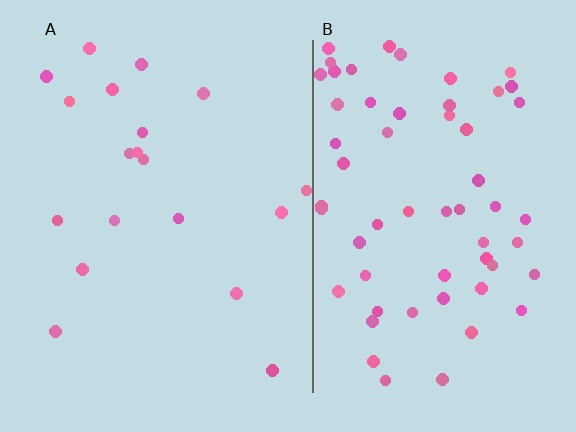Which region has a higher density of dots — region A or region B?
B (the right).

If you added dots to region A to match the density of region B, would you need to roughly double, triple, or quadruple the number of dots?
Approximately triple.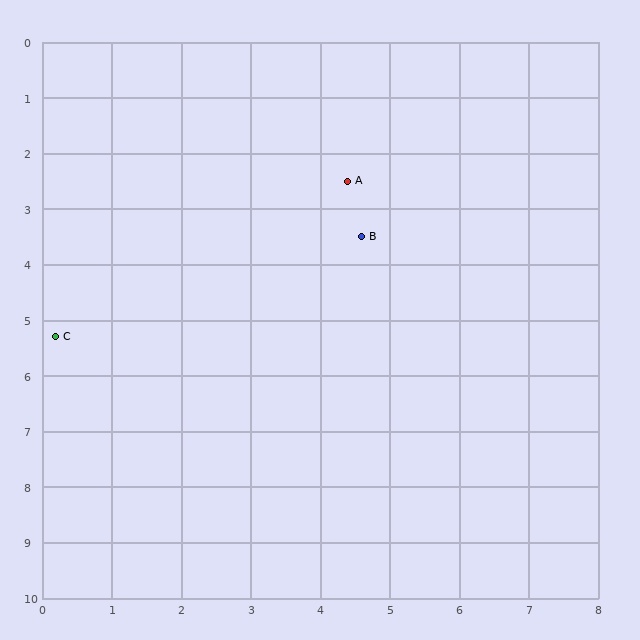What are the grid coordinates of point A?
Point A is at approximately (4.4, 2.5).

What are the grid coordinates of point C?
Point C is at approximately (0.2, 5.3).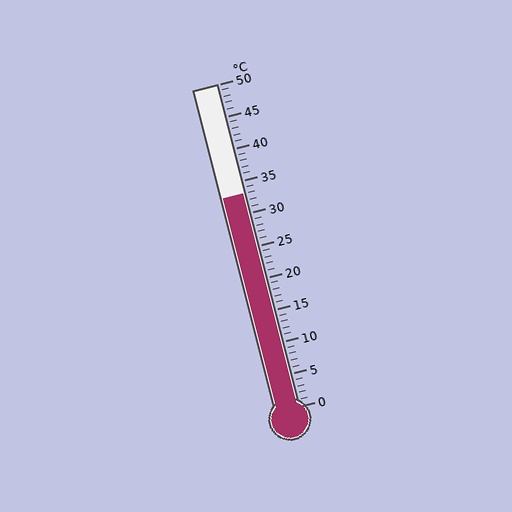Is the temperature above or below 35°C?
The temperature is below 35°C.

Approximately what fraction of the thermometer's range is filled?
The thermometer is filled to approximately 65% of its range.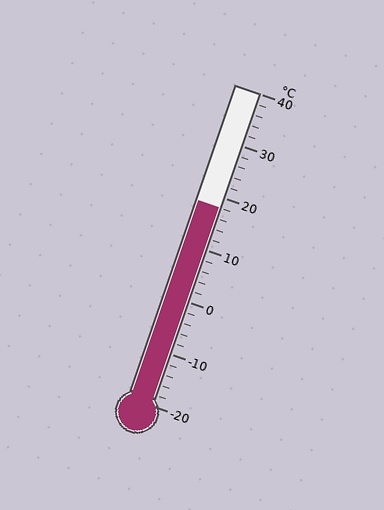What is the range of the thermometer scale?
The thermometer scale ranges from -20°C to 40°C.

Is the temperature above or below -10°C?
The temperature is above -10°C.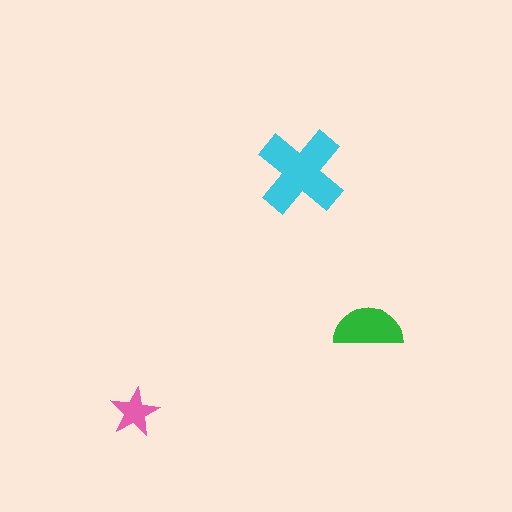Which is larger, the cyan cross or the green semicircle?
The cyan cross.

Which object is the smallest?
The pink star.